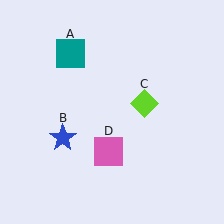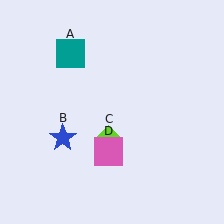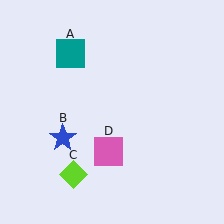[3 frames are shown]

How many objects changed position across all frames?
1 object changed position: lime diamond (object C).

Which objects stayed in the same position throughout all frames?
Teal square (object A) and blue star (object B) and pink square (object D) remained stationary.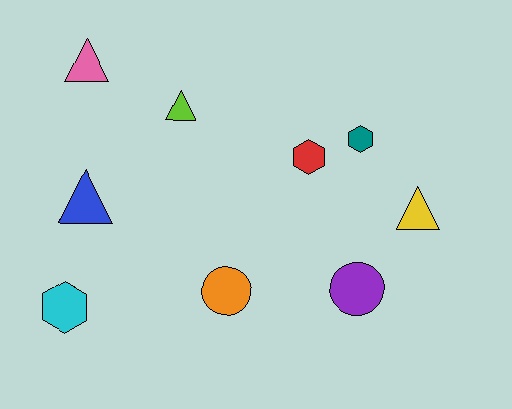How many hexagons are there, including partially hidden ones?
There are 3 hexagons.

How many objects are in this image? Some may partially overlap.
There are 9 objects.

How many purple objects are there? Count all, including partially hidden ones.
There is 1 purple object.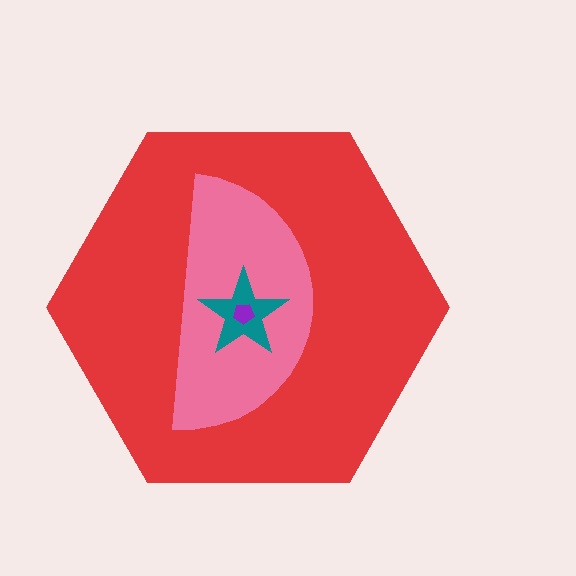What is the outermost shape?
The red hexagon.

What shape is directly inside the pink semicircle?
The teal star.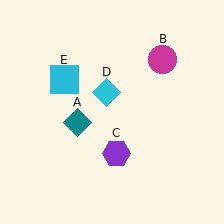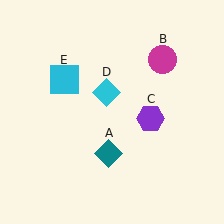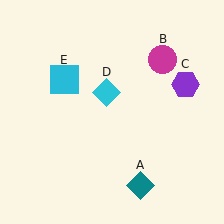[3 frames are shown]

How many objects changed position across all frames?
2 objects changed position: teal diamond (object A), purple hexagon (object C).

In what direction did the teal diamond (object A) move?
The teal diamond (object A) moved down and to the right.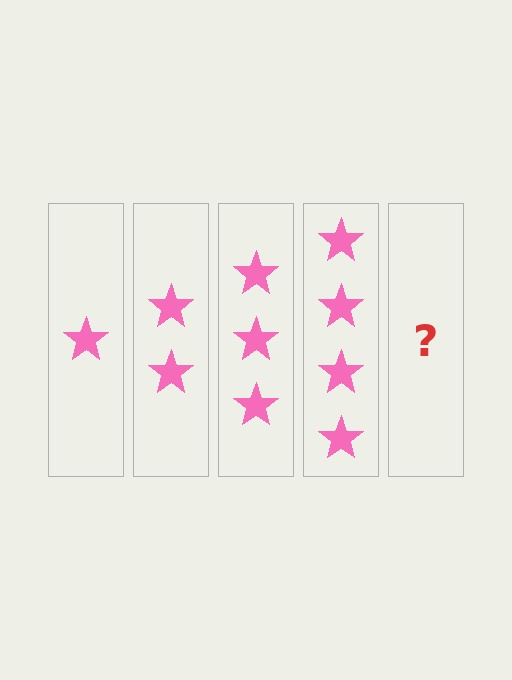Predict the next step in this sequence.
The next step is 5 stars.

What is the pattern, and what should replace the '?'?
The pattern is that each step adds one more star. The '?' should be 5 stars.